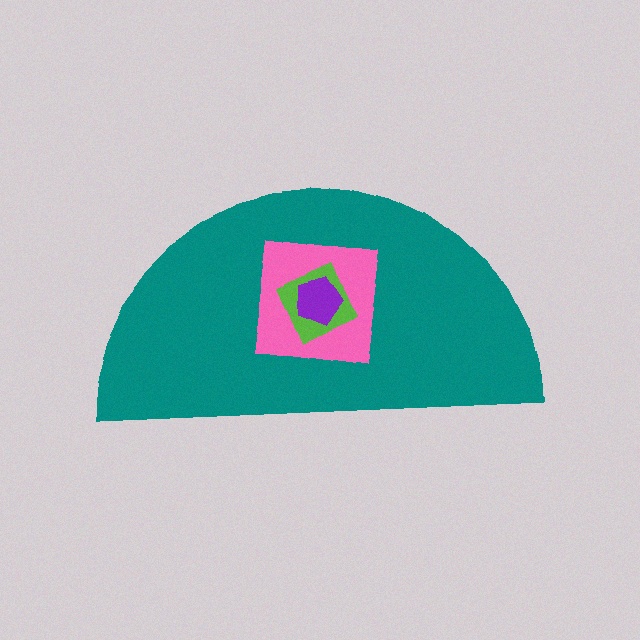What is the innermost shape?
The purple pentagon.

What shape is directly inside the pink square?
The lime square.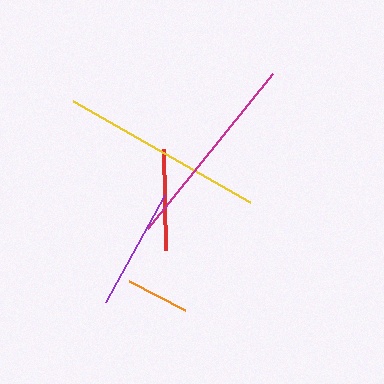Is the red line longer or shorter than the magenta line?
The magenta line is longer than the red line.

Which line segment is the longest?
The yellow line is the longest at approximately 204 pixels.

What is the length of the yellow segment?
The yellow segment is approximately 204 pixels long.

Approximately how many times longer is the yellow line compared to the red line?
The yellow line is approximately 2.0 times the length of the red line.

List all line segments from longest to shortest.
From longest to shortest: yellow, magenta, purple, red, orange.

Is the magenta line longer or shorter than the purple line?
The magenta line is longer than the purple line.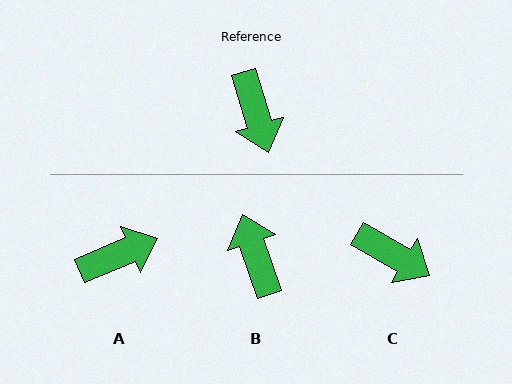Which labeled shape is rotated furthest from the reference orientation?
B, about 178 degrees away.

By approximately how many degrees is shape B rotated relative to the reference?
Approximately 178 degrees clockwise.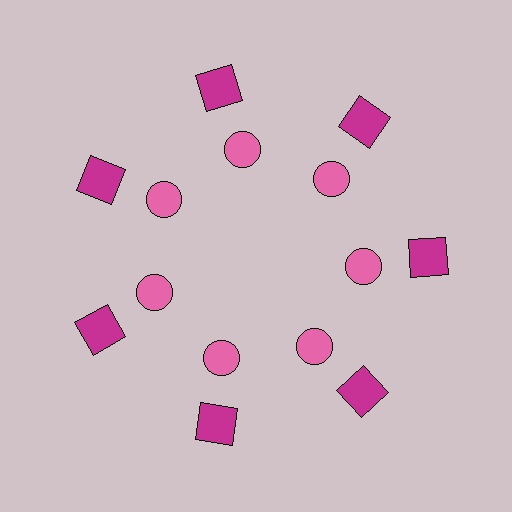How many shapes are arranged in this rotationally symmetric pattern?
There are 14 shapes, arranged in 7 groups of 2.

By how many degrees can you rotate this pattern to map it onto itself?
The pattern maps onto itself every 51 degrees of rotation.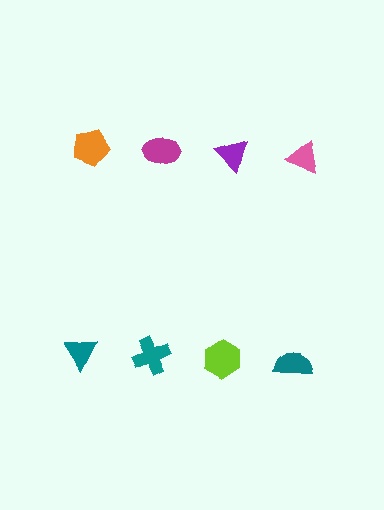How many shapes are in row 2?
4 shapes.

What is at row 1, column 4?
A pink triangle.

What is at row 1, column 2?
A magenta ellipse.